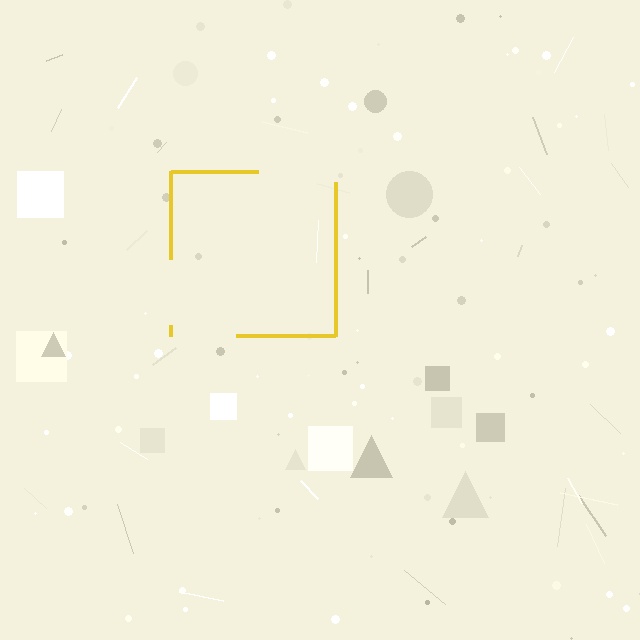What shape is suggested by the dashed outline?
The dashed outline suggests a square.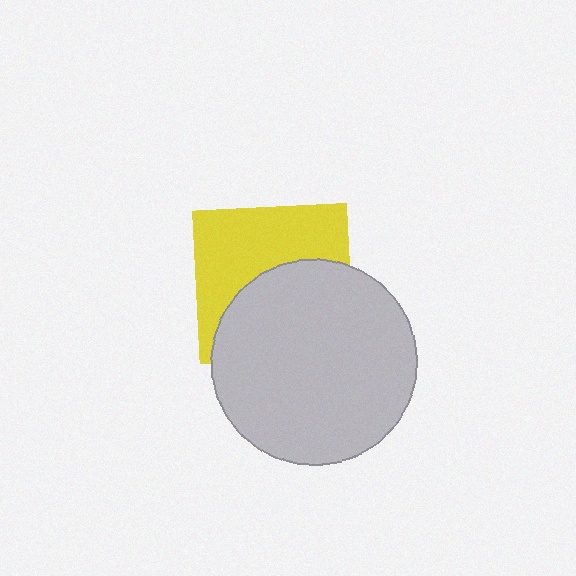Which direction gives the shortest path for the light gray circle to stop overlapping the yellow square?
Moving down gives the shortest separation.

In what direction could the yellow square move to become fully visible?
The yellow square could move up. That would shift it out from behind the light gray circle entirely.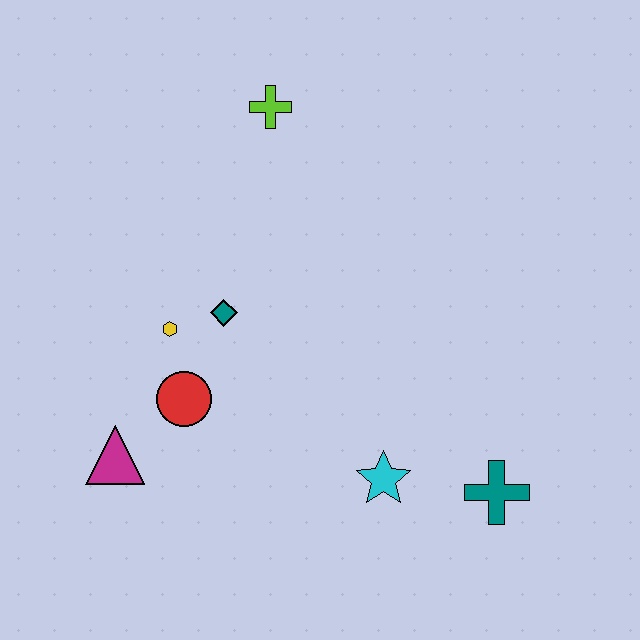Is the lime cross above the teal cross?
Yes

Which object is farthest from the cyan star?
The lime cross is farthest from the cyan star.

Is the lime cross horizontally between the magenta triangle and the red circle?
No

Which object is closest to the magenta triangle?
The red circle is closest to the magenta triangle.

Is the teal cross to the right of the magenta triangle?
Yes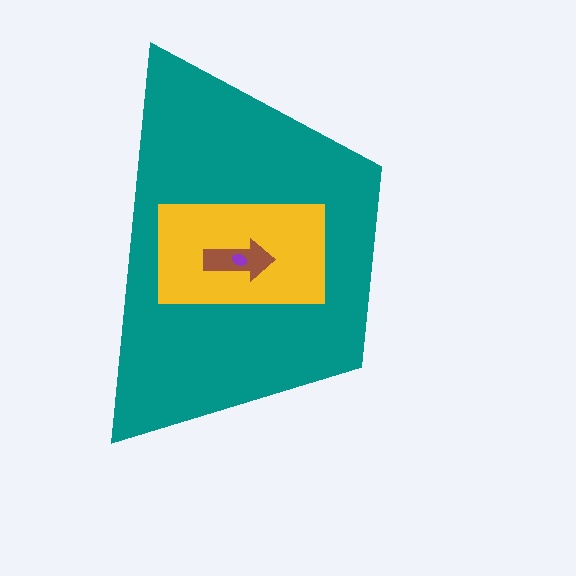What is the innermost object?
The purple ellipse.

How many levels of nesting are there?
4.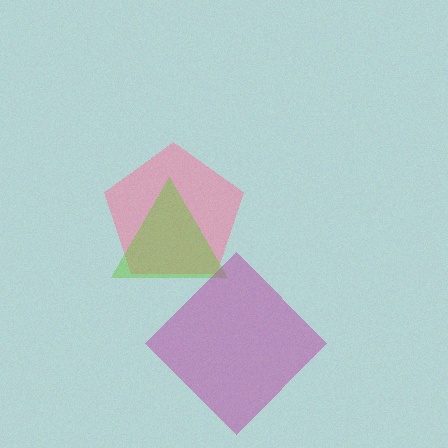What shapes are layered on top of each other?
The layered shapes are: a pink pentagon, a lime triangle, a magenta diamond.